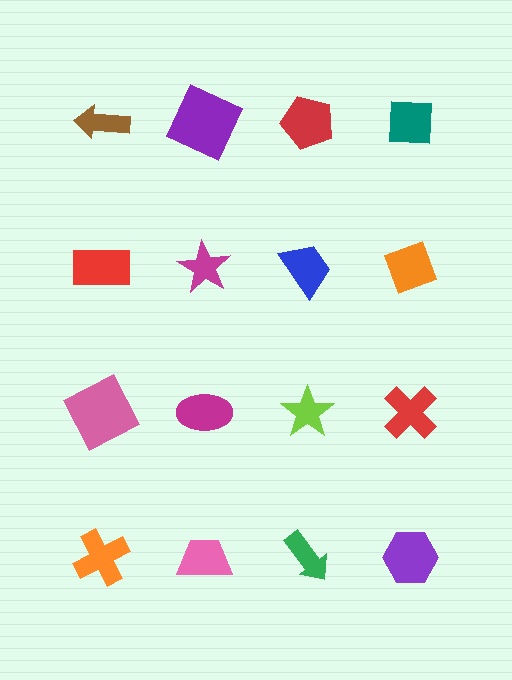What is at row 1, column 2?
A purple square.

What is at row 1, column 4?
A teal square.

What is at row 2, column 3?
A blue trapezoid.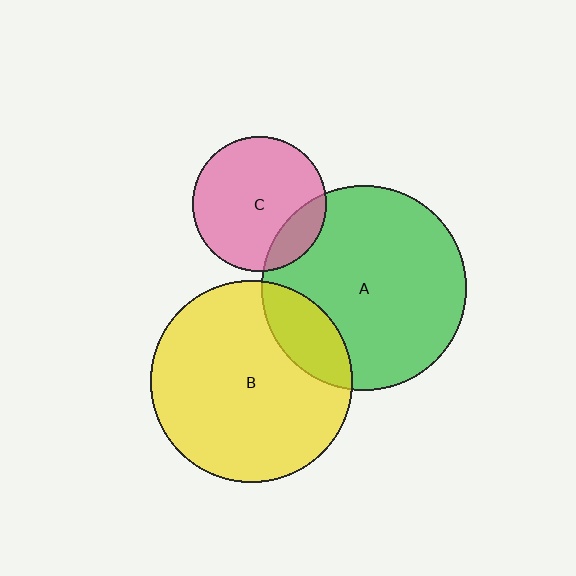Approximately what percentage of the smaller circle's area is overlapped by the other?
Approximately 15%.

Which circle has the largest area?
Circle A (green).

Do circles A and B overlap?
Yes.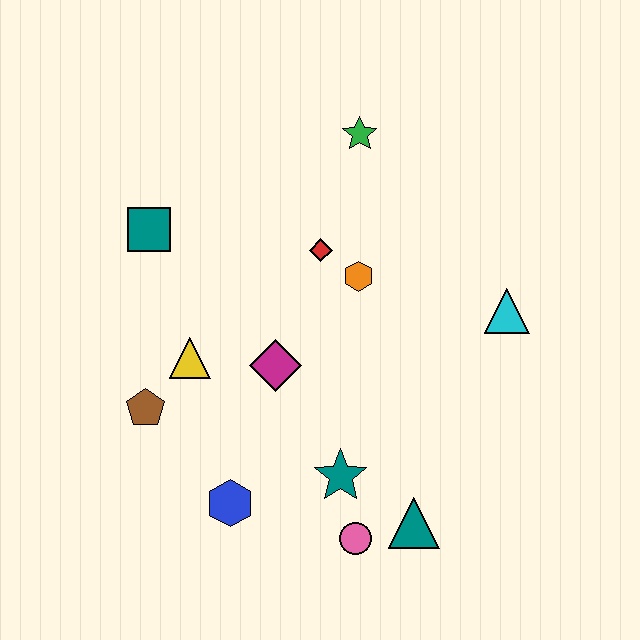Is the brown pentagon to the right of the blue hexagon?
No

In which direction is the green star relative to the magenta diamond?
The green star is above the magenta diamond.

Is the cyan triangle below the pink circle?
No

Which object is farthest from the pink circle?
The green star is farthest from the pink circle.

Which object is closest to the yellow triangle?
The brown pentagon is closest to the yellow triangle.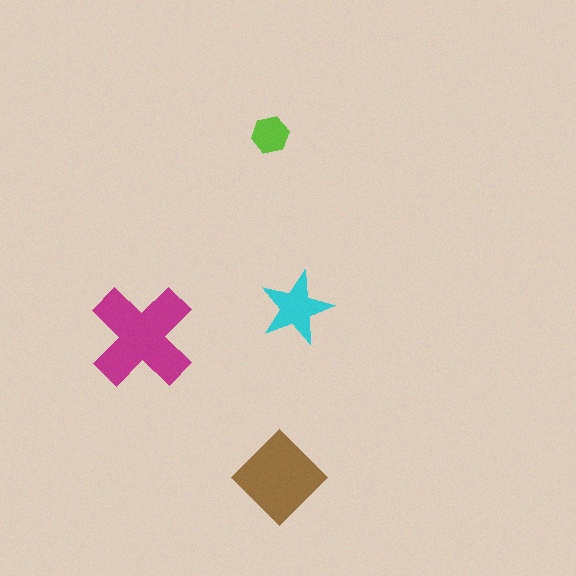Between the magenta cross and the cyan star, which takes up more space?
The magenta cross.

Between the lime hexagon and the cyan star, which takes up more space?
The cyan star.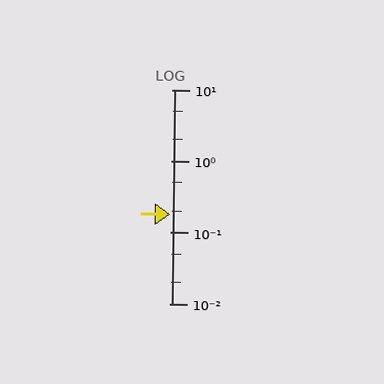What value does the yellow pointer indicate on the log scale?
The pointer indicates approximately 0.18.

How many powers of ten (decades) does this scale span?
The scale spans 3 decades, from 0.01 to 10.